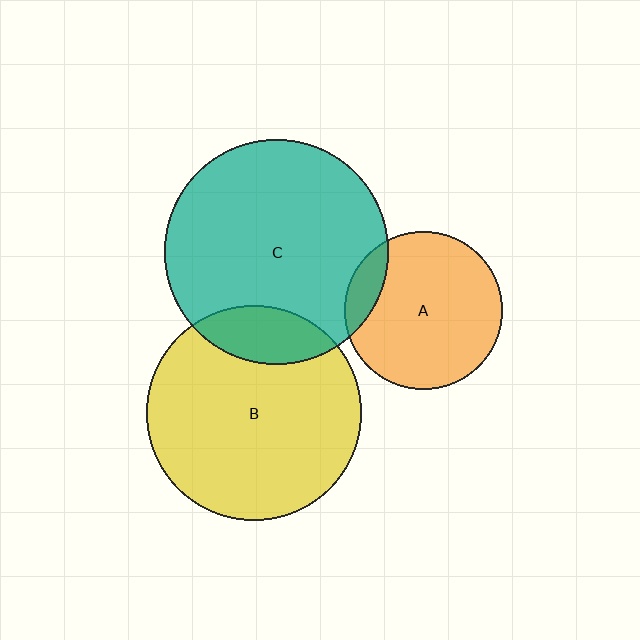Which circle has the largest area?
Circle C (teal).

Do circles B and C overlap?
Yes.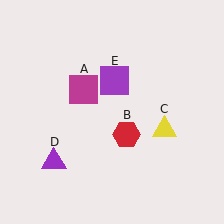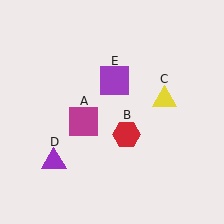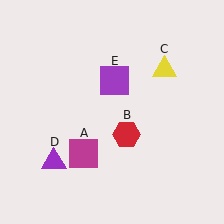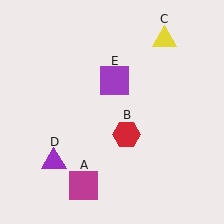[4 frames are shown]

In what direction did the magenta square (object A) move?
The magenta square (object A) moved down.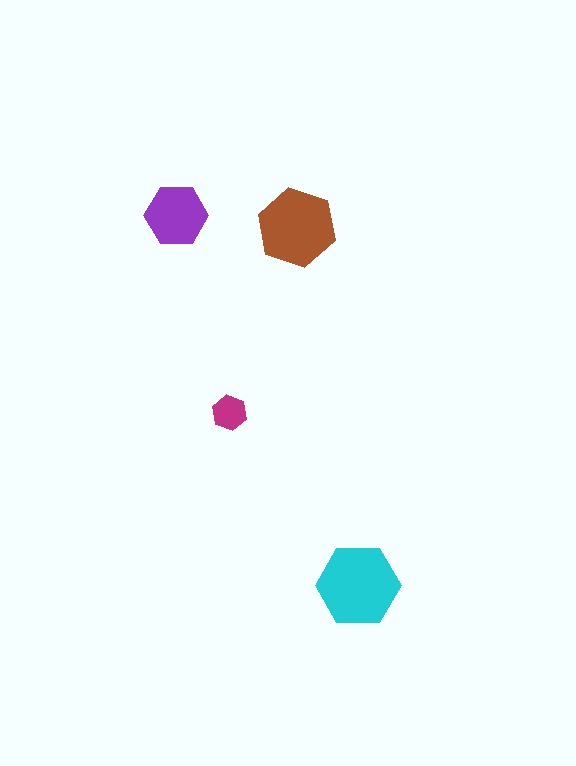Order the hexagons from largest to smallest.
the cyan one, the brown one, the purple one, the magenta one.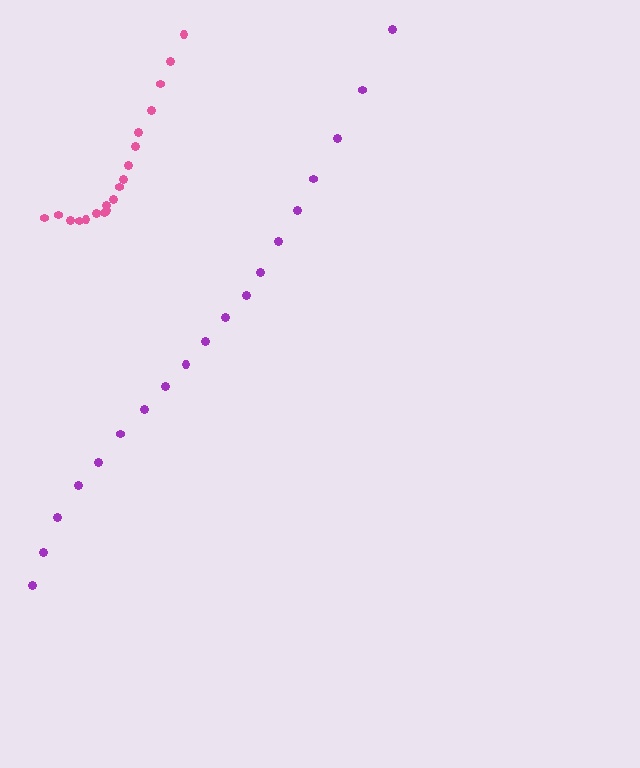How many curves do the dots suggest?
There are 2 distinct paths.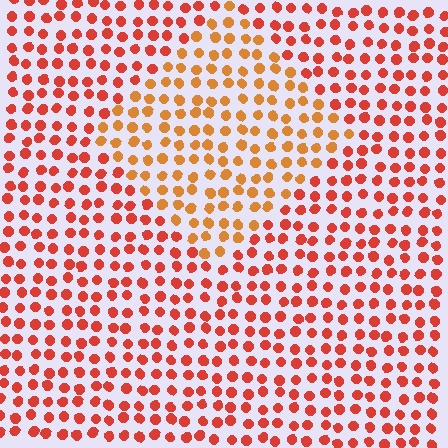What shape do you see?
I see a diamond.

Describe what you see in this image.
The image is filled with small red elements in a uniform arrangement. A diamond-shaped region is visible where the elements are tinted to a slightly different hue, forming a subtle color boundary.